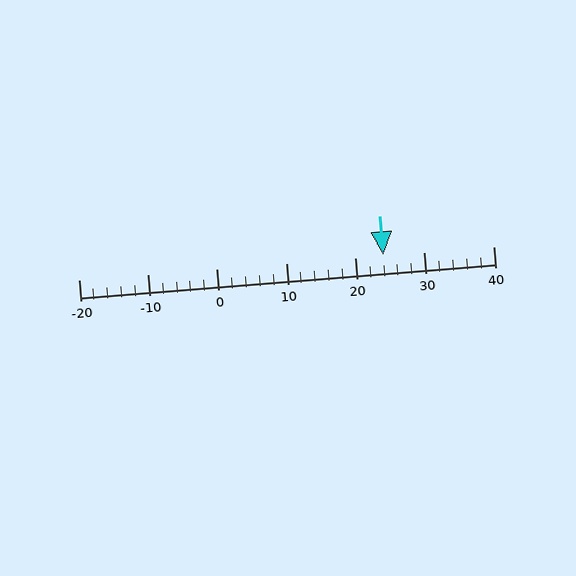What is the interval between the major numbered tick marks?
The major tick marks are spaced 10 units apart.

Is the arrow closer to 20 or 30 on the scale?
The arrow is closer to 20.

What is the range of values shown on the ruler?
The ruler shows values from -20 to 40.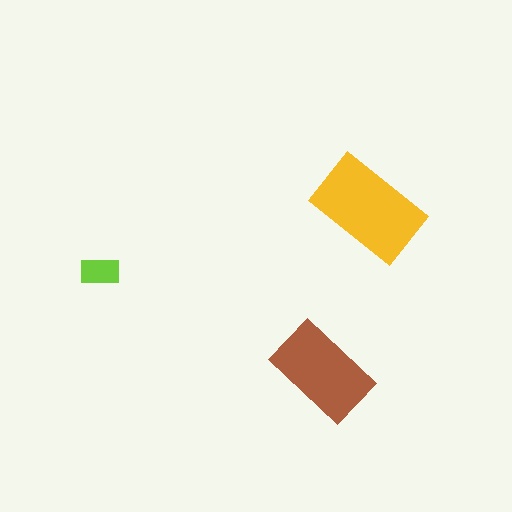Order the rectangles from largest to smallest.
the yellow one, the brown one, the lime one.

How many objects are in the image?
There are 3 objects in the image.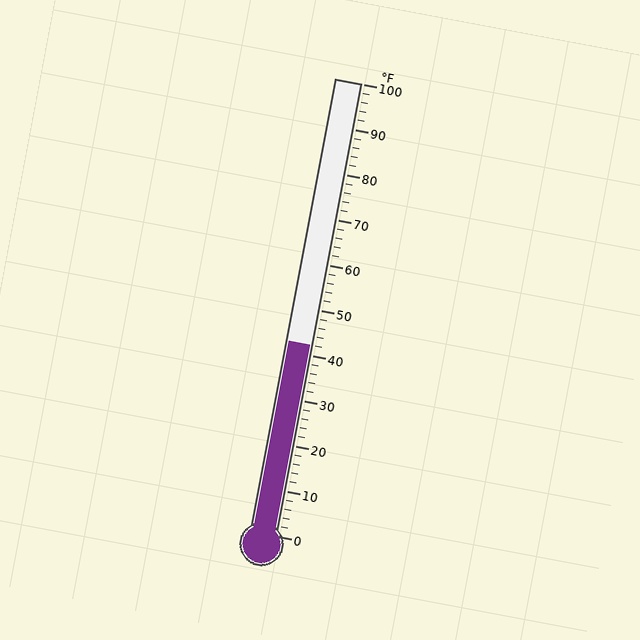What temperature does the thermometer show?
The thermometer shows approximately 42°F.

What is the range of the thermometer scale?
The thermometer scale ranges from 0°F to 100°F.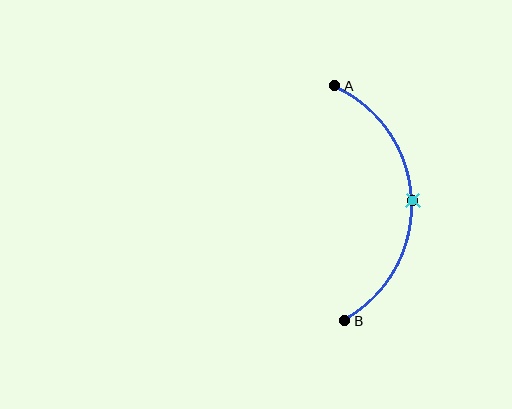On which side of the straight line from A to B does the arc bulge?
The arc bulges to the right of the straight line connecting A and B.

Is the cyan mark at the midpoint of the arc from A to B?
Yes. The cyan mark lies on the arc at equal arc-length from both A and B — it is the arc midpoint.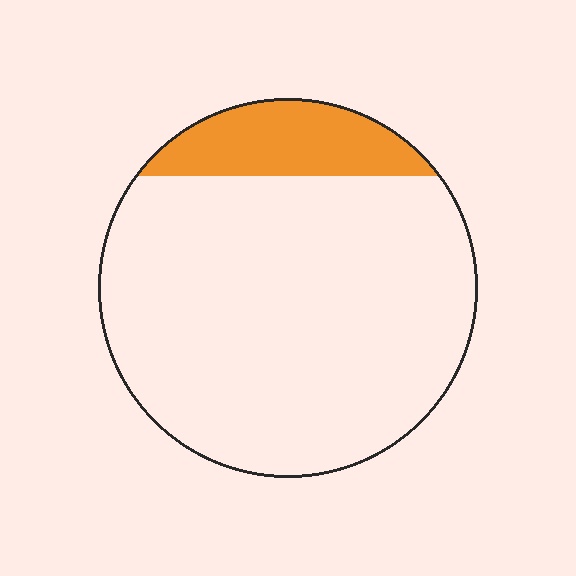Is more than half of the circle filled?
No.